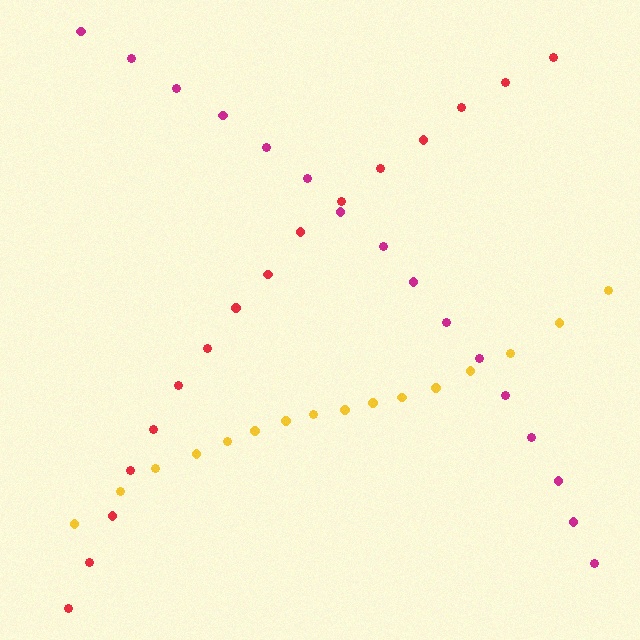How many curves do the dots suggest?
There are 3 distinct paths.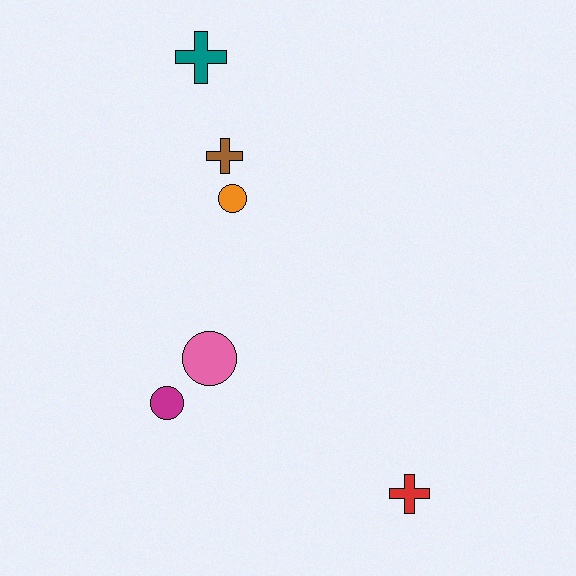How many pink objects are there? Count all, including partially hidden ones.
There is 1 pink object.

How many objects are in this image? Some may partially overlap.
There are 6 objects.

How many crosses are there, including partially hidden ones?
There are 3 crosses.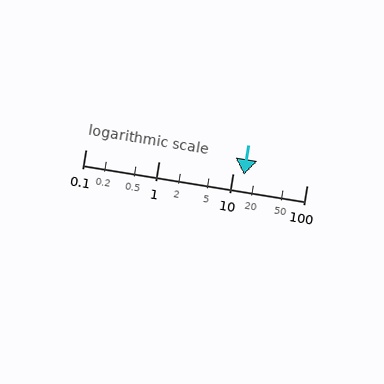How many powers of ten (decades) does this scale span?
The scale spans 3 decades, from 0.1 to 100.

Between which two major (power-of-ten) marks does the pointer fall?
The pointer is between 10 and 100.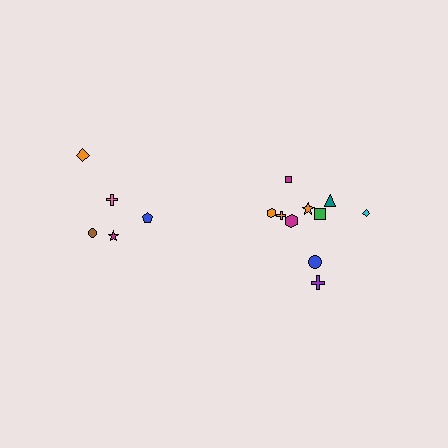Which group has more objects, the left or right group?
The right group.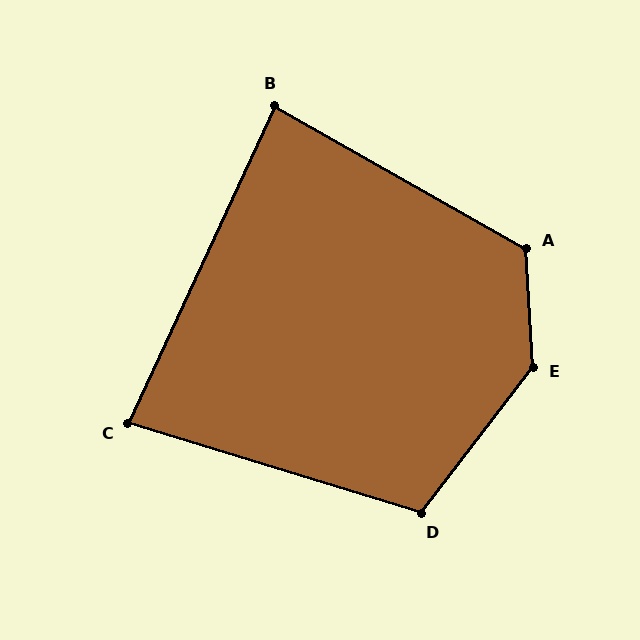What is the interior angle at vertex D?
Approximately 110 degrees (obtuse).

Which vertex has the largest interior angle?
E, at approximately 139 degrees.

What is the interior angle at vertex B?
Approximately 86 degrees (approximately right).